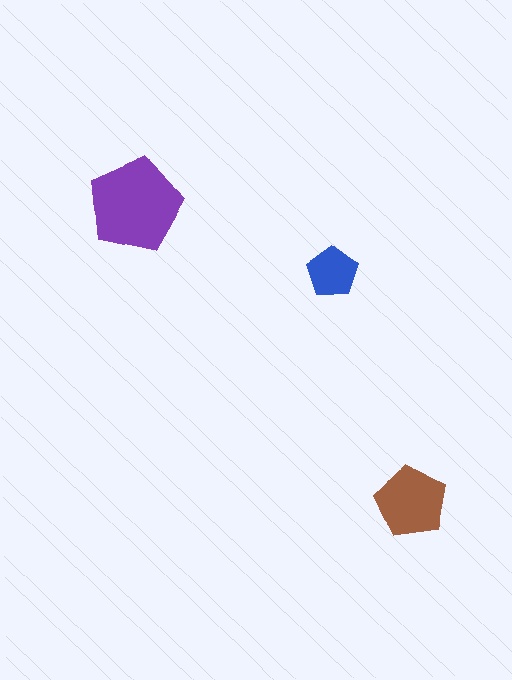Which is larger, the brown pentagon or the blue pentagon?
The brown one.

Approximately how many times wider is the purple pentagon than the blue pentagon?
About 2 times wider.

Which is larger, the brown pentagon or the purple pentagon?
The purple one.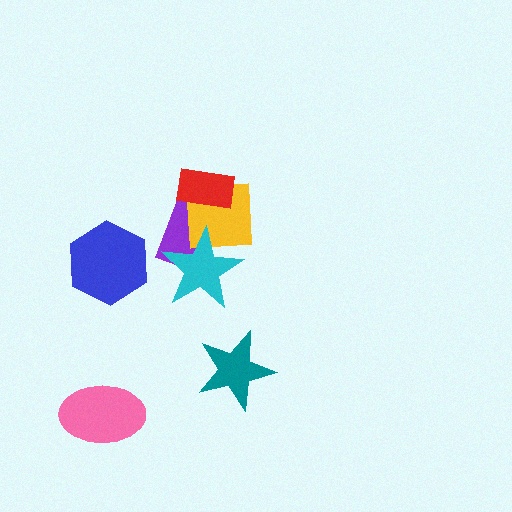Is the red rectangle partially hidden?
No, no other shape covers it.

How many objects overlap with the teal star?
0 objects overlap with the teal star.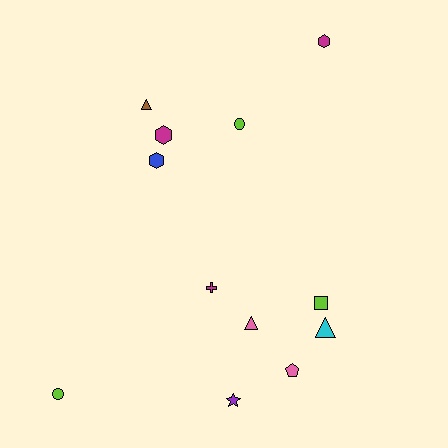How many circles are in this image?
There are 2 circles.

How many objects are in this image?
There are 12 objects.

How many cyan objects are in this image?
There is 1 cyan object.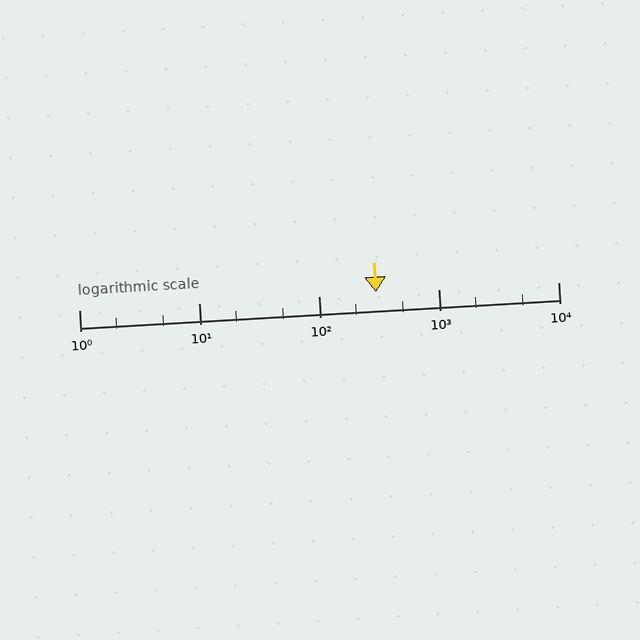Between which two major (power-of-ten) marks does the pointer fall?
The pointer is between 100 and 1000.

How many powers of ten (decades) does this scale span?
The scale spans 4 decades, from 1 to 10000.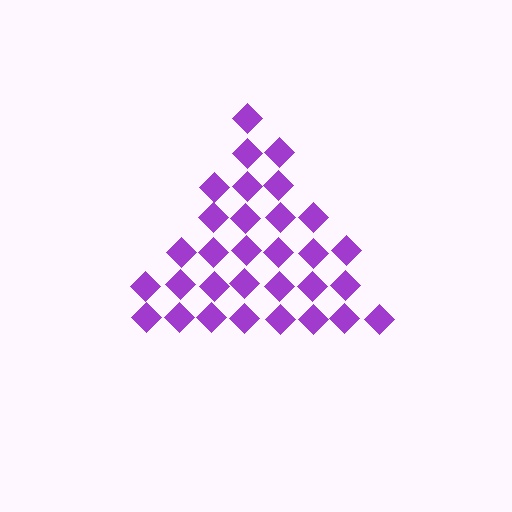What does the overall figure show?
The overall figure shows a triangle.